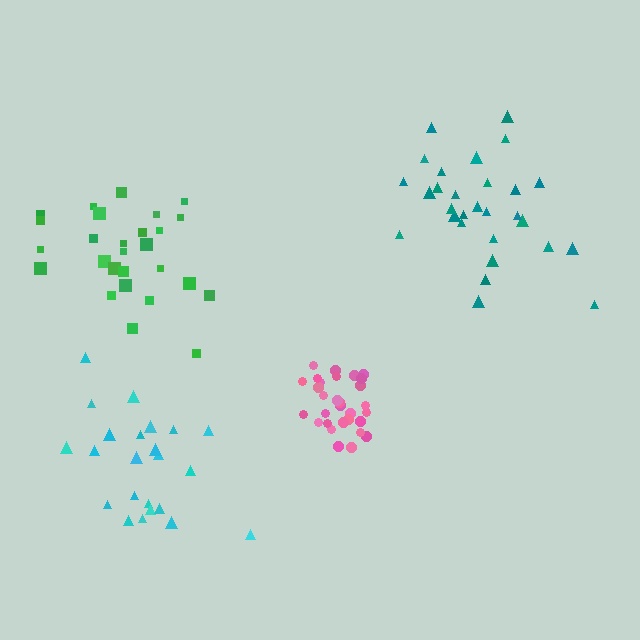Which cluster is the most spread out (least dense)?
Green.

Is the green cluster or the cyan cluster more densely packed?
Cyan.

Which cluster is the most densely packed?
Pink.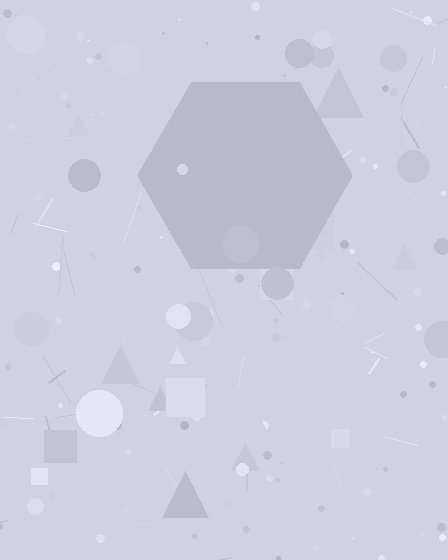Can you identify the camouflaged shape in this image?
The camouflaged shape is a hexagon.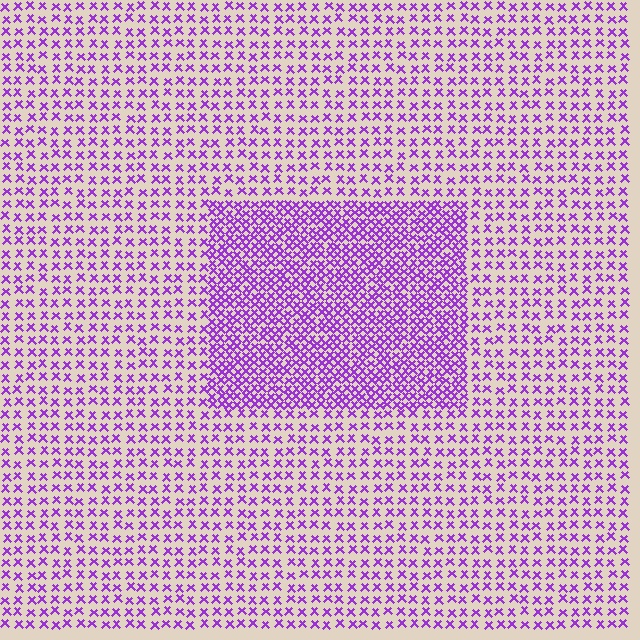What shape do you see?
I see a rectangle.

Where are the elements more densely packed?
The elements are more densely packed inside the rectangle boundary.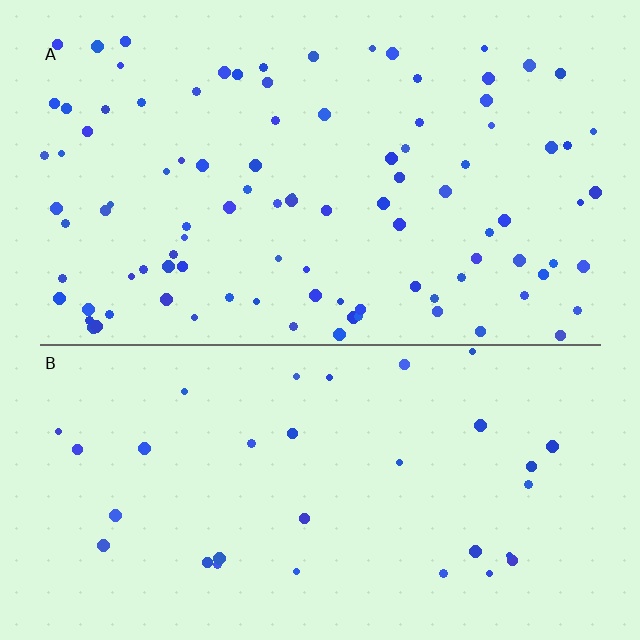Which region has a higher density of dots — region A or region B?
A (the top).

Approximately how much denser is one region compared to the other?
Approximately 3.0× — region A over region B.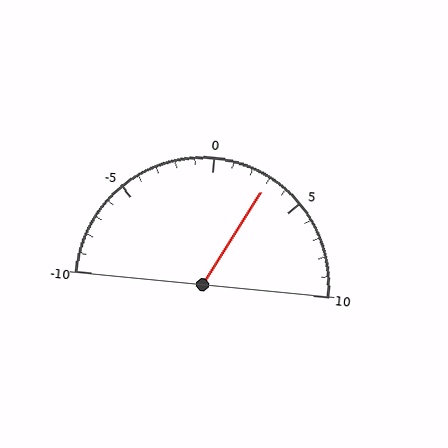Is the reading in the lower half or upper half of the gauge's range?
The reading is in the upper half of the range (-10 to 10).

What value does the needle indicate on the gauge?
The needle indicates approximately 3.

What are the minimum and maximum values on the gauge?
The gauge ranges from -10 to 10.